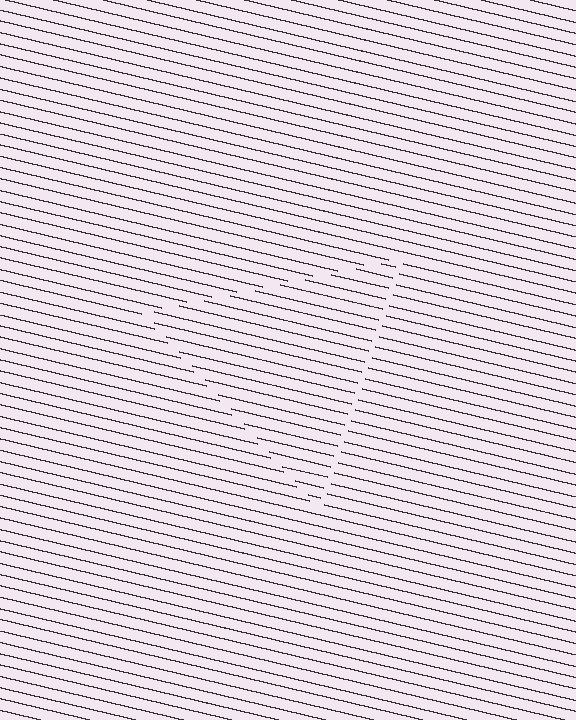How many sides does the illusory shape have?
3 sides — the line-ends trace a triangle.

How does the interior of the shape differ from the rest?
The interior of the shape contains the same grating, shifted by half a period — the contour is defined by the phase discontinuity where line-ends from the inner and outer gratings abut.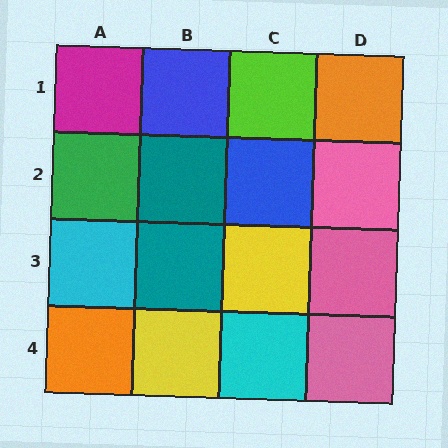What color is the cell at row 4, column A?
Orange.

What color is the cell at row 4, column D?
Pink.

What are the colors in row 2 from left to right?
Green, teal, blue, pink.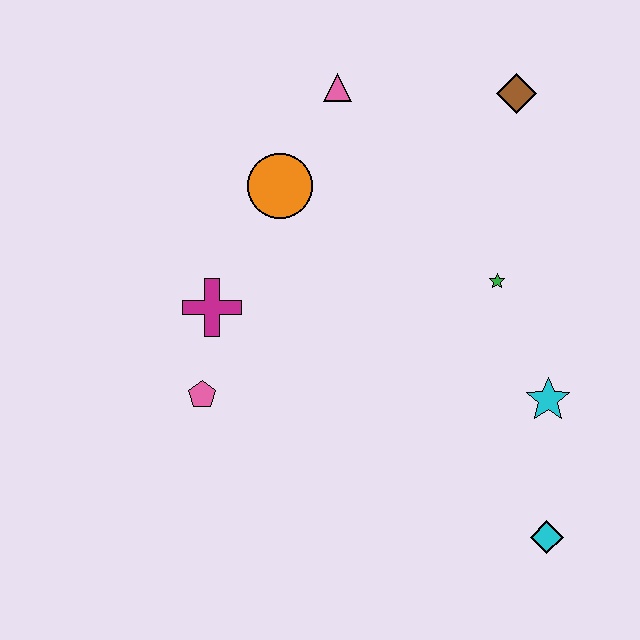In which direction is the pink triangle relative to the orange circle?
The pink triangle is above the orange circle.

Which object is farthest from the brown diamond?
The cyan diamond is farthest from the brown diamond.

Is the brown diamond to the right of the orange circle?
Yes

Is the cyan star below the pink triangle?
Yes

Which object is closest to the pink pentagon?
The magenta cross is closest to the pink pentagon.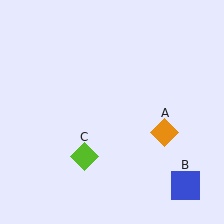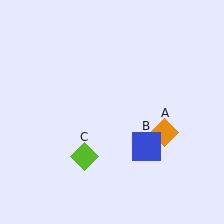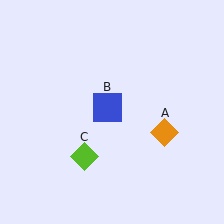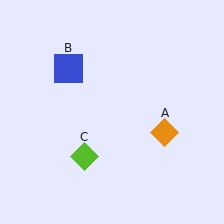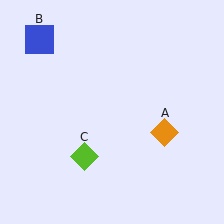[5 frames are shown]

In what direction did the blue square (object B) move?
The blue square (object B) moved up and to the left.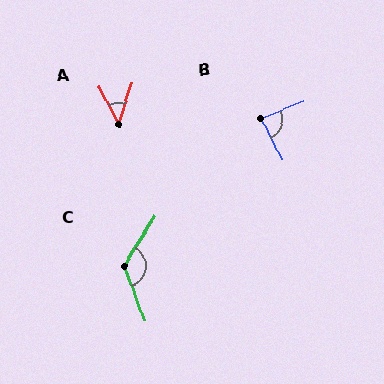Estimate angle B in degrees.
Approximately 85 degrees.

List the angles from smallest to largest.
A (45°), B (85°), C (128°).